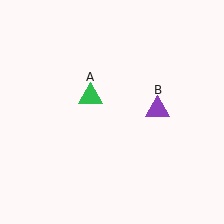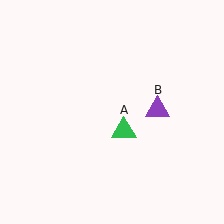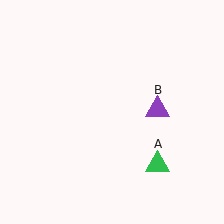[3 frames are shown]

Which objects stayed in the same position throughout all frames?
Purple triangle (object B) remained stationary.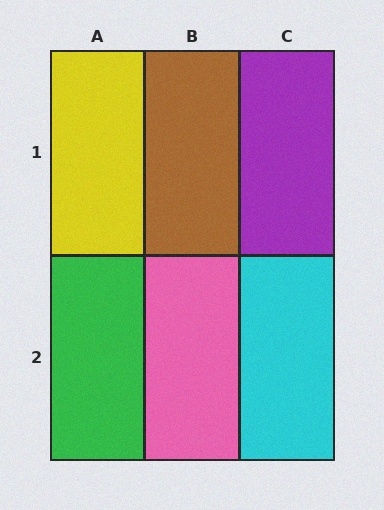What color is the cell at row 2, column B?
Pink.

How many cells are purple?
1 cell is purple.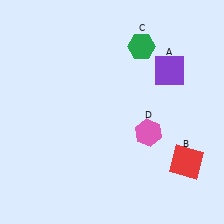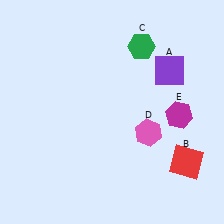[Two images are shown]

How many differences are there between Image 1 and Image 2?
There is 1 difference between the two images.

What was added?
A magenta hexagon (E) was added in Image 2.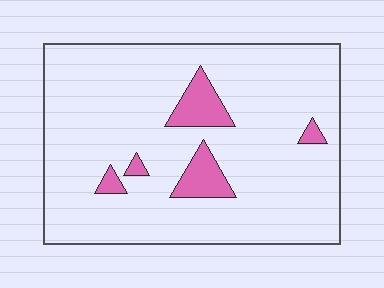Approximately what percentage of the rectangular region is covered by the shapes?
Approximately 10%.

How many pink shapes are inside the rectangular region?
5.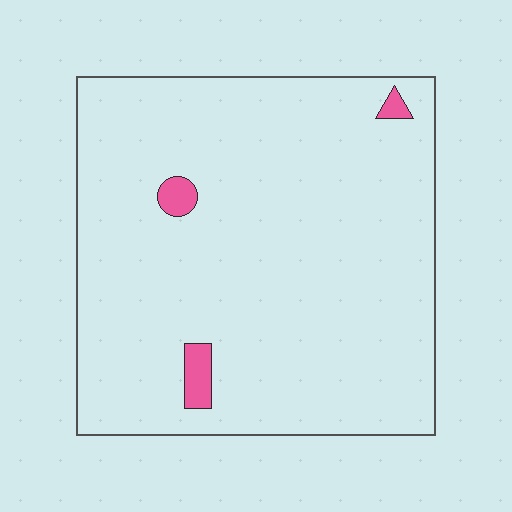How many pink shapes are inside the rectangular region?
3.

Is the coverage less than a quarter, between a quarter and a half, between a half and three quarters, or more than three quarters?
Less than a quarter.